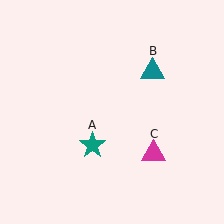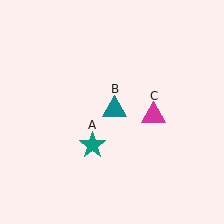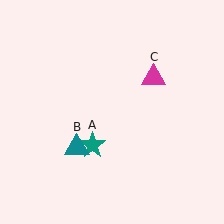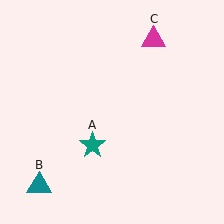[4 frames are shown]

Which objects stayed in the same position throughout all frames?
Teal star (object A) remained stationary.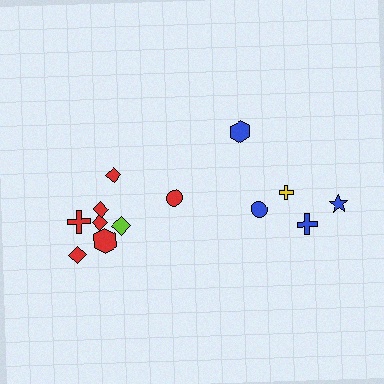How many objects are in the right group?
There are 5 objects.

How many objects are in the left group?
There are 8 objects.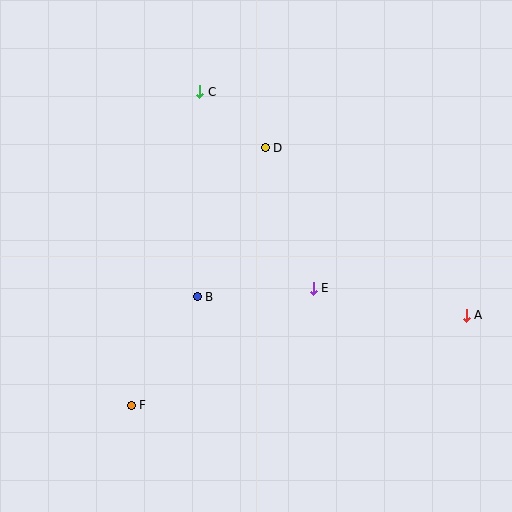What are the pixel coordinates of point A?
Point A is at (466, 315).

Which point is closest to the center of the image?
Point E at (313, 288) is closest to the center.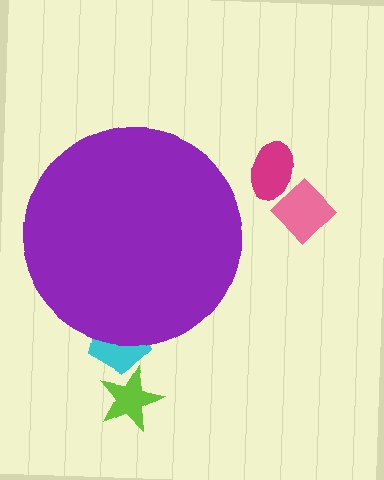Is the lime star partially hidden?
No, the lime star is fully visible.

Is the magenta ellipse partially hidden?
No, the magenta ellipse is fully visible.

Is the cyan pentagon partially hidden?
Yes, the cyan pentagon is partially hidden behind the purple circle.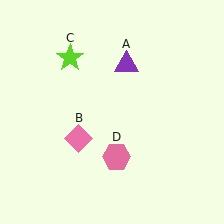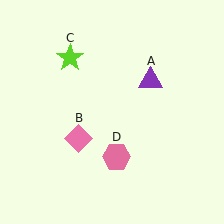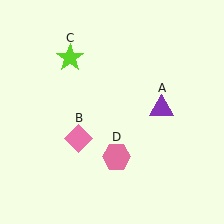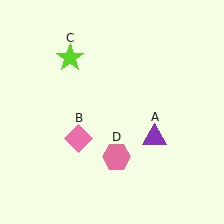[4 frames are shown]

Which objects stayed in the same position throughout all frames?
Pink diamond (object B) and lime star (object C) and pink hexagon (object D) remained stationary.